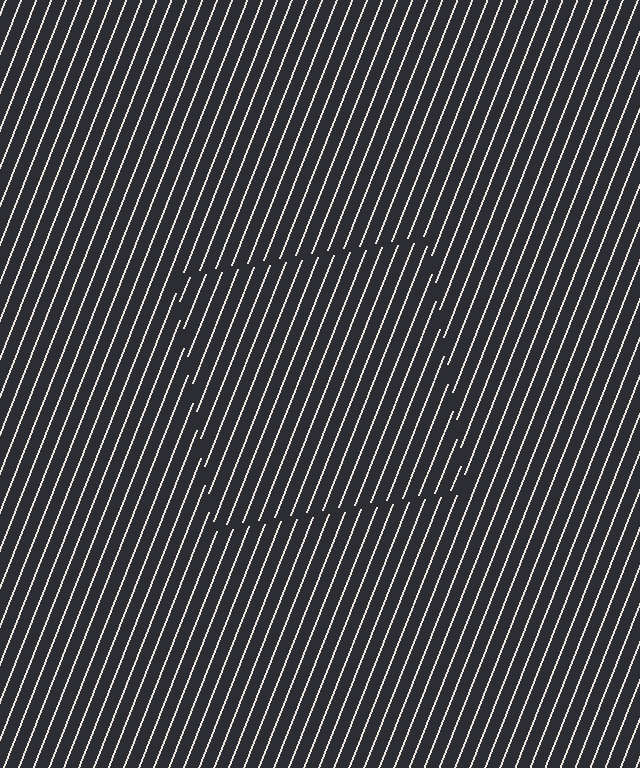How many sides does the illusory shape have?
4 sides — the line-ends trace a square.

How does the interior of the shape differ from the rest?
The interior of the shape contains the same grating, shifted by half a period — the contour is defined by the phase discontinuity where line-ends from the inner and outer gratings abut.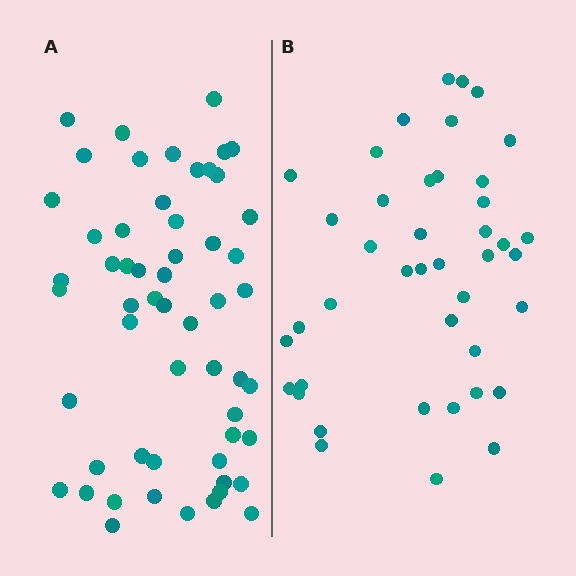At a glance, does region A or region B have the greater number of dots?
Region A (the left region) has more dots.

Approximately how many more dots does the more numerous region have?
Region A has approximately 15 more dots than region B.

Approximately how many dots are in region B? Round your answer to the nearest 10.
About 40 dots. (The exact count is 42, which rounds to 40.)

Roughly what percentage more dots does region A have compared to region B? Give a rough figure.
About 35% more.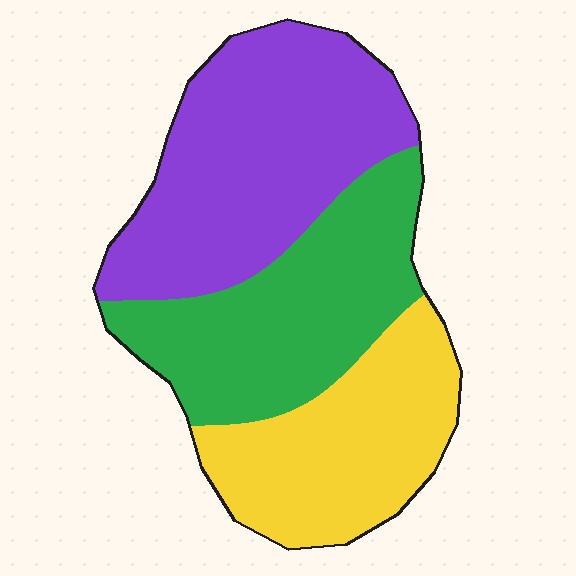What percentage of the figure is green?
Green covers roughly 30% of the figure.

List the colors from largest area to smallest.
From largest to smallest: purple, green, yellow.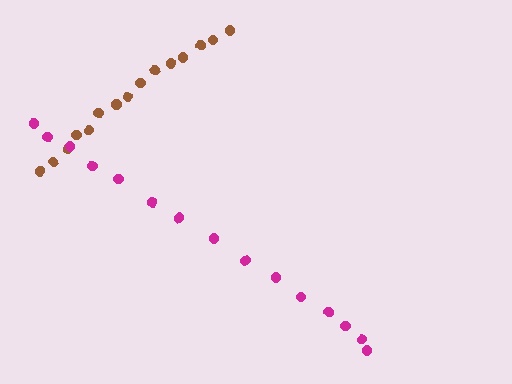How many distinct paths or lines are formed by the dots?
There are 2 distinct paths.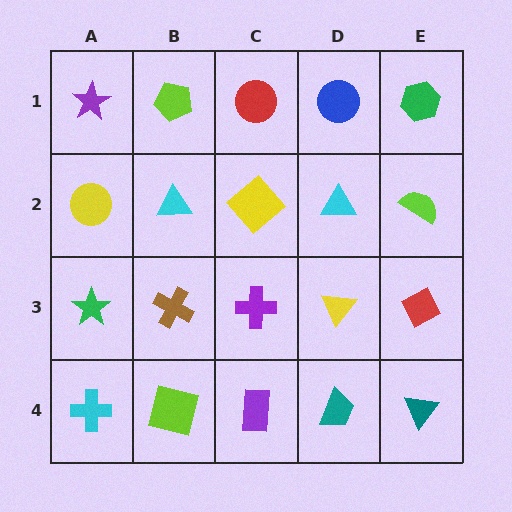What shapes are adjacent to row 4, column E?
A red diamond (row 3, column E), a teal trapezoid (row 4, column D).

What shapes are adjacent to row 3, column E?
A lime semicircle (row 2, column E), a teal triangle (row 4, column E), a yellow triangle (row 3, column D).